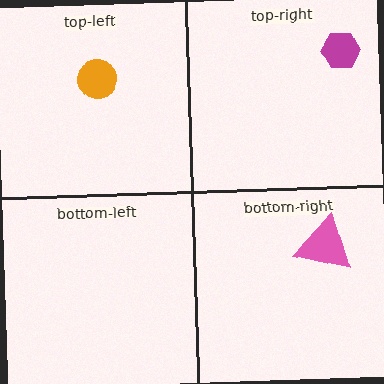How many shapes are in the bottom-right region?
1.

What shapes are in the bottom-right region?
The pink triangle.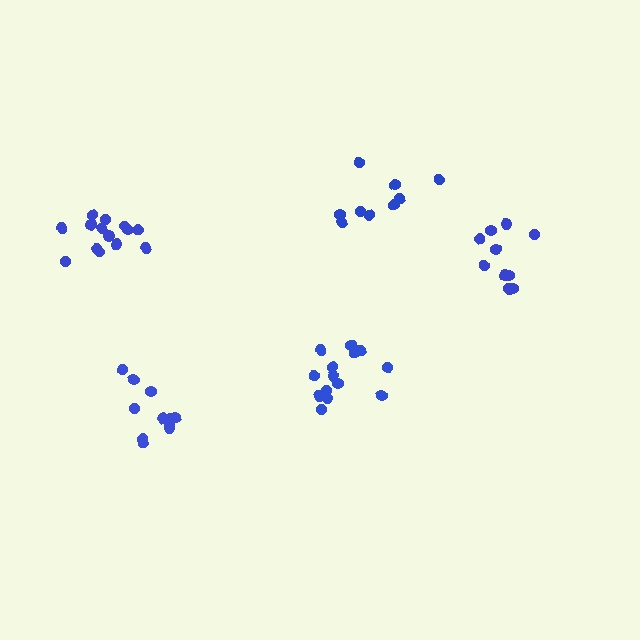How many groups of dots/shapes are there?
There are 5 groups.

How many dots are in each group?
Group 1: 9 dots, Group 2: 11 dots, Group 3: 14 dots, Group 4: 11 dots, Group 5: 15 dots (60 total).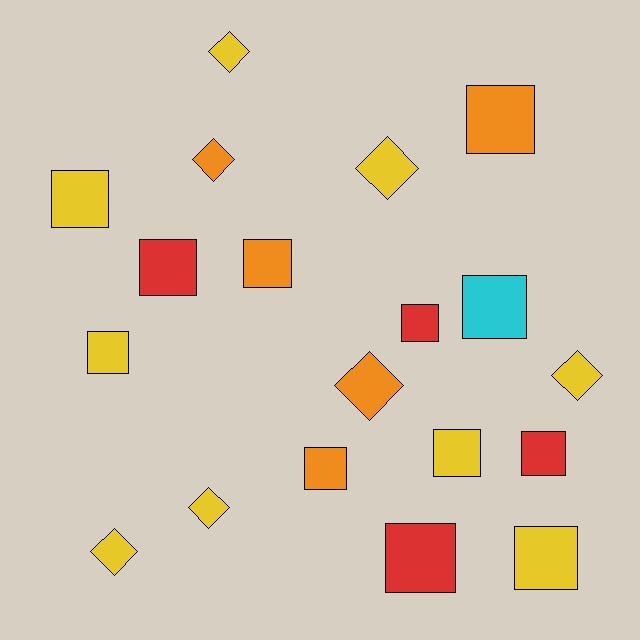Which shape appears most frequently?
Square, with 12 objects.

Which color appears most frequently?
Yellow, with 9 objects.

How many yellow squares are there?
There are 4 yellow squares.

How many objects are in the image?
There are 19 objects.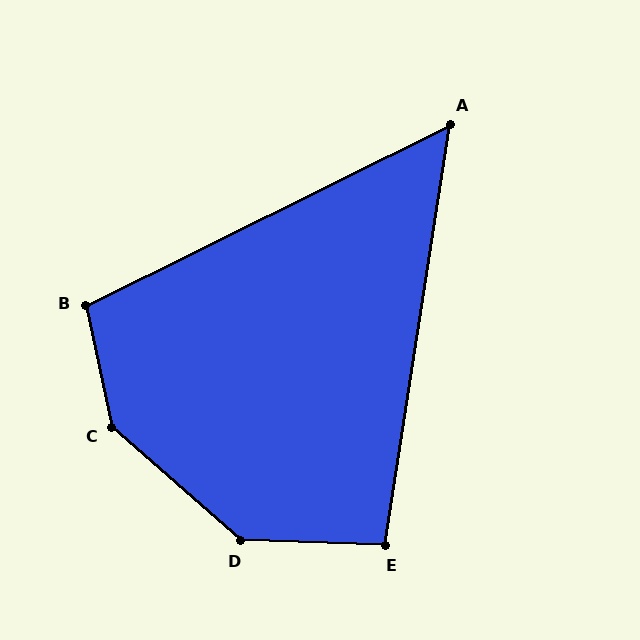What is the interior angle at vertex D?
Approximately 140 degrees (obtuse).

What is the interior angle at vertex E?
Approximately 97 degrees (obtuse).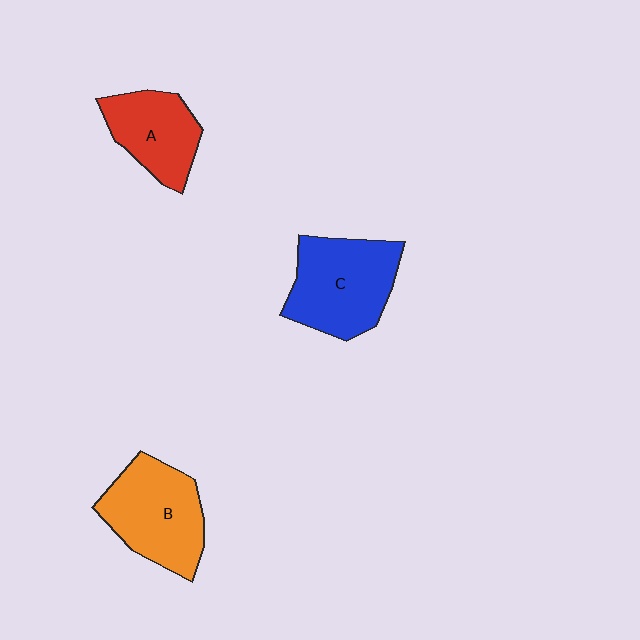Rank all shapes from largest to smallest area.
From largest to smallest: C (blue), B (orange), A (red).